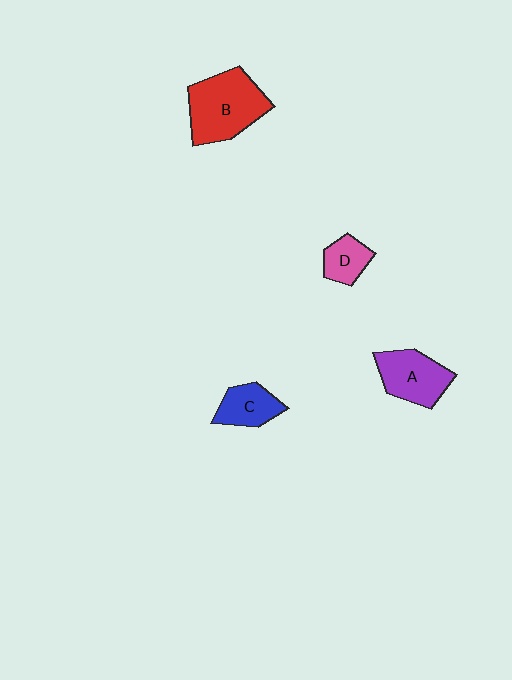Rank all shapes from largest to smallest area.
From largest to smallest: B (red), A (purple), C (blue), D (pink).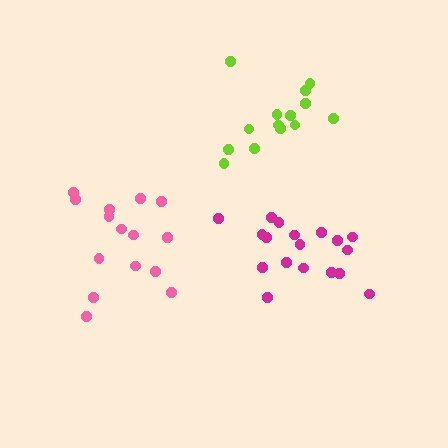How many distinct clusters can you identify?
There are 3 distinct clusters.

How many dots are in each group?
Group 1: 18 dots, Group 2: 15 dots, Group 3: 14 dots (47 total).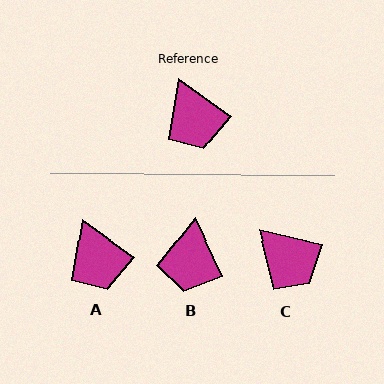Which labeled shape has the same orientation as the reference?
A.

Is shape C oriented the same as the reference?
No, it is off by about 23 degrees.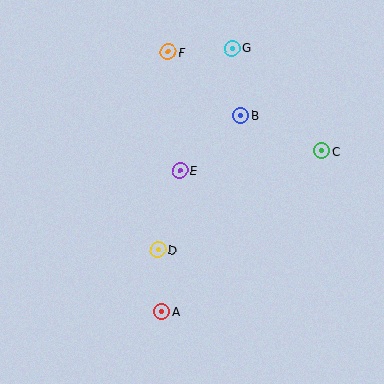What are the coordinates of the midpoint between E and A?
The midpoint between E and A is at (171, 241).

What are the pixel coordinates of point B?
Point B is at (241, 115).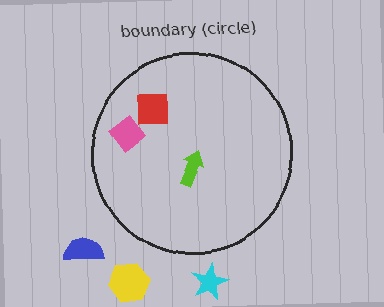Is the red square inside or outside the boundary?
Inside.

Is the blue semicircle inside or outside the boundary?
Outside.